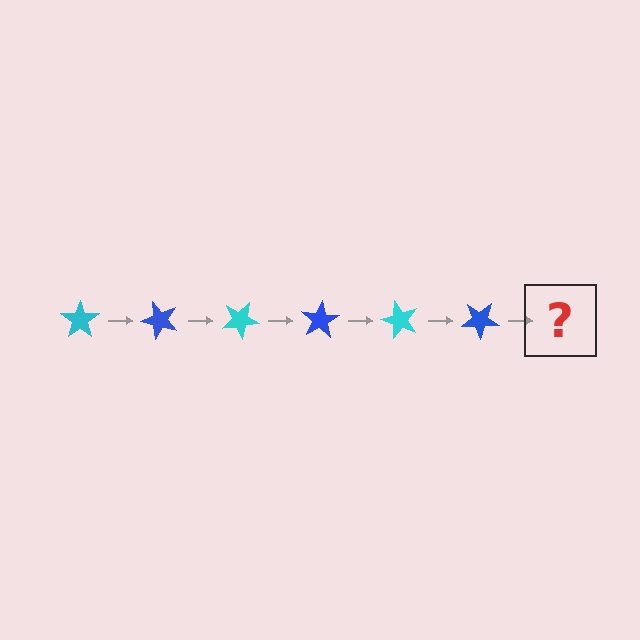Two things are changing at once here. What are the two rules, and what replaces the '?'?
The two rules are that it rotates 50 degrees each step and the color cycles through cyan and blue. The '?' should be a cyan star, rotated 300 degrees from the start.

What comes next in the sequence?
The next element should be a cyan star, rotated 300 degrees from the start.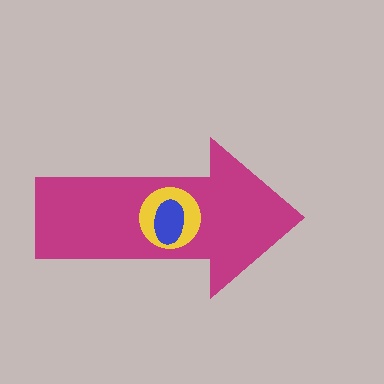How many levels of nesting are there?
3.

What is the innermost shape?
The blue ellipse.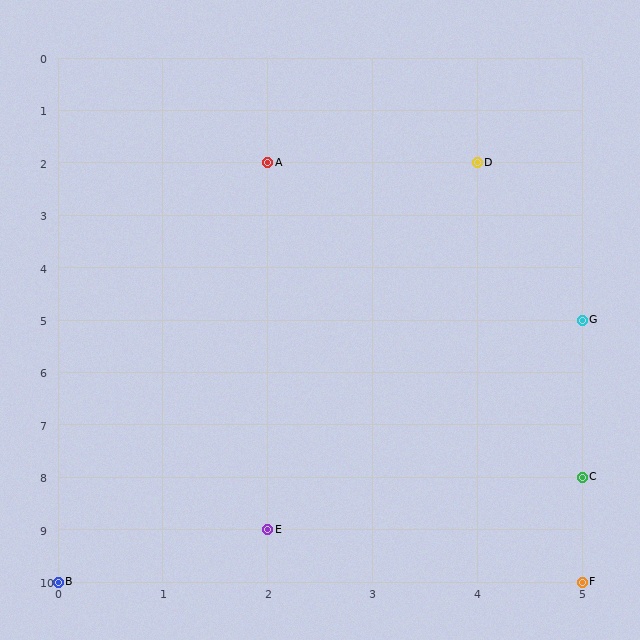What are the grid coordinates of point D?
Point D is at grid coordinates (4, 2).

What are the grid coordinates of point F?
Point F is at grid coordinates (5, 10).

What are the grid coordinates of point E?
Point E is at grid coordinates (2, 9).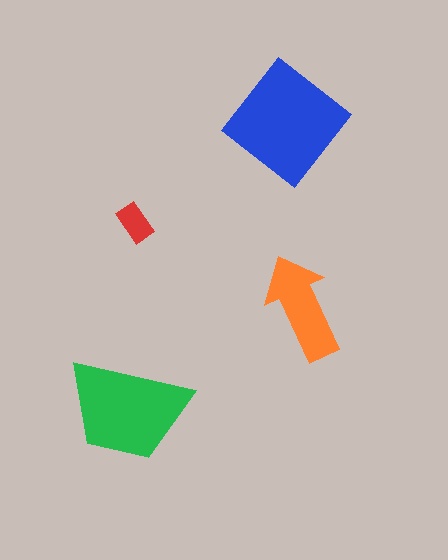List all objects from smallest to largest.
The red rectangle, the orange arrow, the green trapezoid, the blue diamond.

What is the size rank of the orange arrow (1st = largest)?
3rd.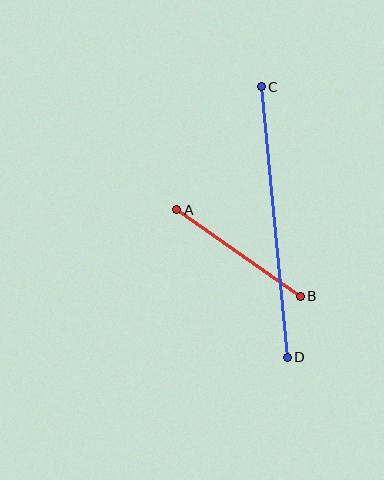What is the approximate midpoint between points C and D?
The midpoint is at approximately (274, 222) pixels.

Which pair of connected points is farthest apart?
Points C and D are farthest apart.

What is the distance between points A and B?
The distance is approximately 151 pixels.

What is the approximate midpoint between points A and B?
The midpoint is at approximately (239, 253) pixels.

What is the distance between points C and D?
The distance is approximately 272 pixels.